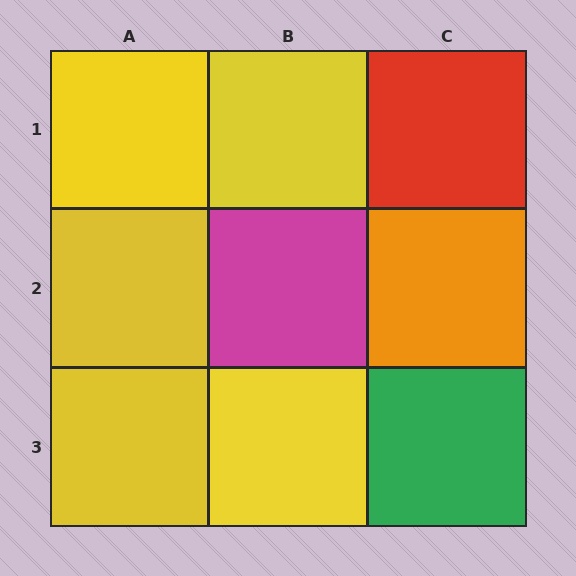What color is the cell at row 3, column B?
Yellow.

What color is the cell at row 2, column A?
Yellow.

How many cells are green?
1 cell is green.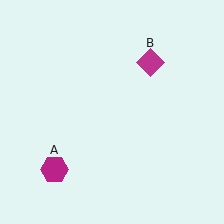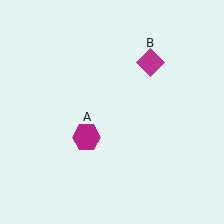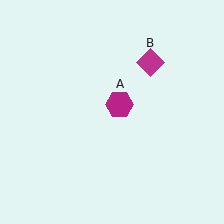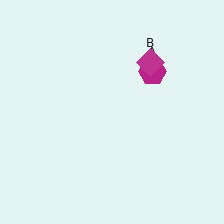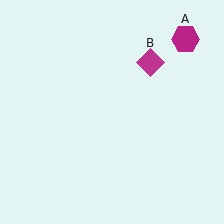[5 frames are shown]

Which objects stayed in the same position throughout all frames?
Magenta diamond (object B) remained stationary.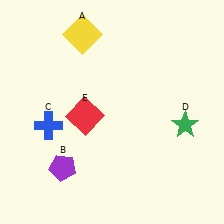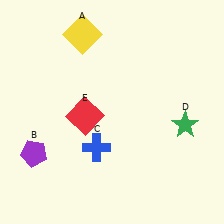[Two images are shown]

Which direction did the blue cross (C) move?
The blue cross (C) moved right.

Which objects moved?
The objects that moved are: the purple pentagon (B), the blue cross (C).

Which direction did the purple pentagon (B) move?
The purple pentagon (B) moved left.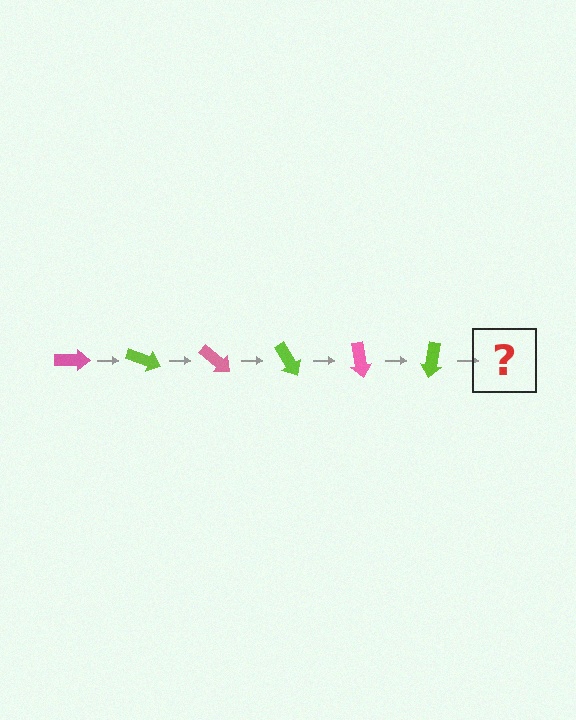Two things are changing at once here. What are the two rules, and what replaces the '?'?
The two rules are that it rotates 20 degrees each step and the color cycles through pink and lime. The '?' should be a pink arrow, rotated 120 degrees from the start.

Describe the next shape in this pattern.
It should be a pink arrow, rotated 120 degrees from the start.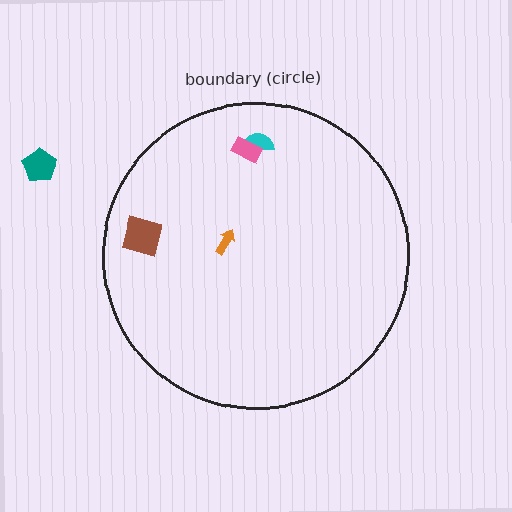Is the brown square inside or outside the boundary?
Inside.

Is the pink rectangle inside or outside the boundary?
Inside.